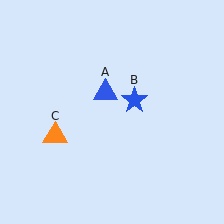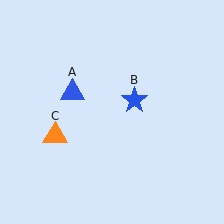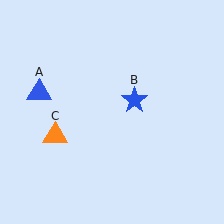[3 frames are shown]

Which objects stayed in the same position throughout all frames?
Blue star (object B) and orange triangle (object C) remained stationary.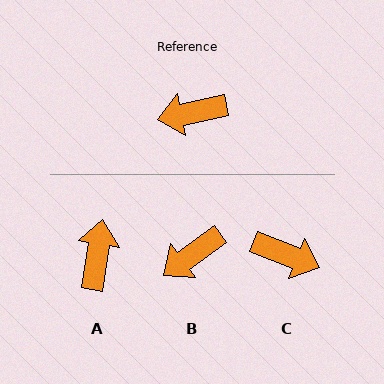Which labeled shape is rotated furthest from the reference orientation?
C, about 147 degrees away.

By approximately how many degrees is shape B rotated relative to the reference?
Approximately 24 degrees counter-clockwise.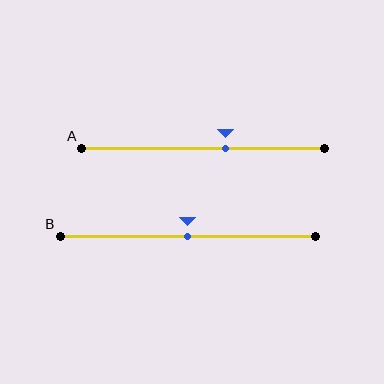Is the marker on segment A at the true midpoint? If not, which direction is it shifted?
No, the marker on segment A is shifted to the right by about 9% of the segment length.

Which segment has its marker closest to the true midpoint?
Segment B has its marker closest to the true midpoint.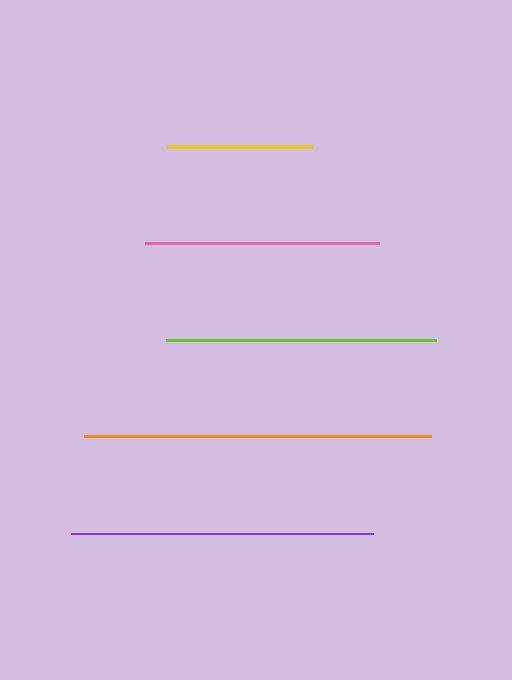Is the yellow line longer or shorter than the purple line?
The purple line is longer than the yellow line.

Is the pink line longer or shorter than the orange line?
The orange line is longer than the pink line.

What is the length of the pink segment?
The pink segment is approximately 233 pixels long.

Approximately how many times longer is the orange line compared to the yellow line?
The orange line is approximately 2.4 times the length of the yellow line.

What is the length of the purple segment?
The purple segment is approximately 303 pixels long.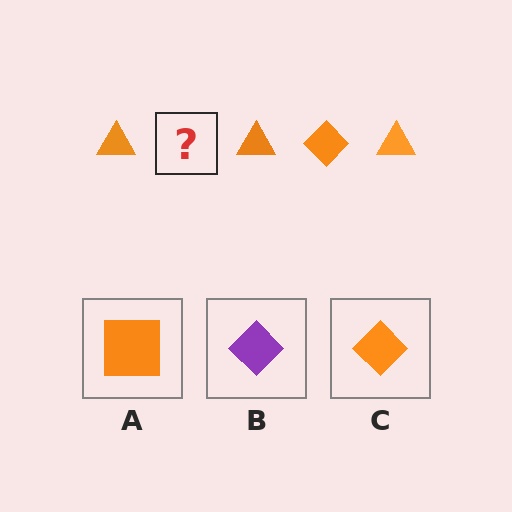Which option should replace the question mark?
Option C.